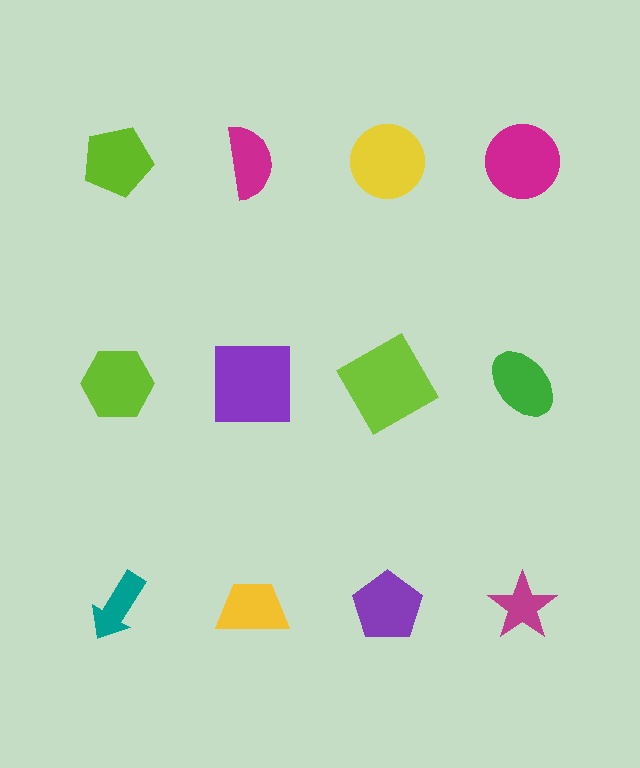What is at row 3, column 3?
A purple pentagon.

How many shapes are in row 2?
4 shapes.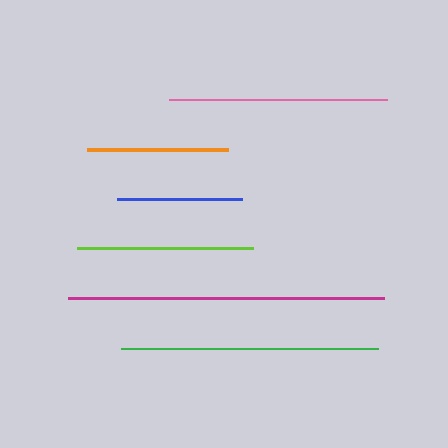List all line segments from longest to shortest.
From longest to shortest: magenta, green, pink, lime, orange, blue.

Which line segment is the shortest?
The blue line is the shortest at approximately 125 pixels.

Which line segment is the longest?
The magenta line is the longest at approximately 316 pixels.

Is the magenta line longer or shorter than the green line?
The magenta line is longer than the green line.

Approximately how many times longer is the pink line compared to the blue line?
The pink line is approximately 1.7 times the length of the blue line.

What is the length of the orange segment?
The orange segment is approximately 141 pixels long.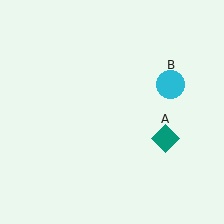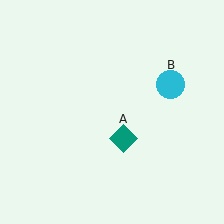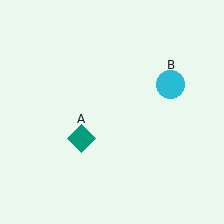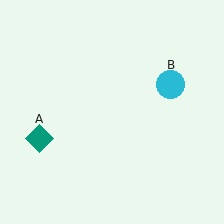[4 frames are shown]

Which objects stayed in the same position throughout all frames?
Cyan circle (object B) remained stationary.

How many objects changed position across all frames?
1 object changed position: teal diamond (object A).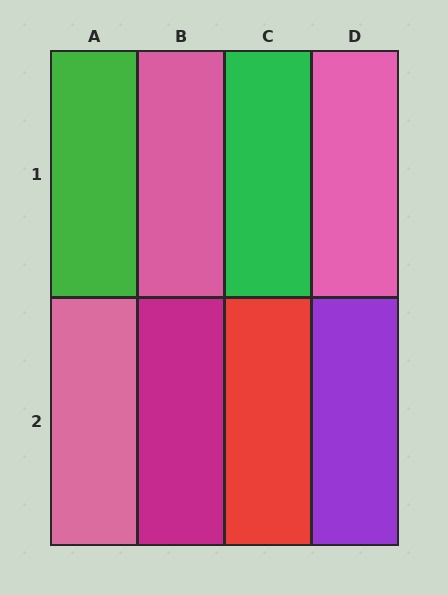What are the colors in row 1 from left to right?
Green, pink, green, pink.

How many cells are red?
1 cell is red.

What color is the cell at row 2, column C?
Red.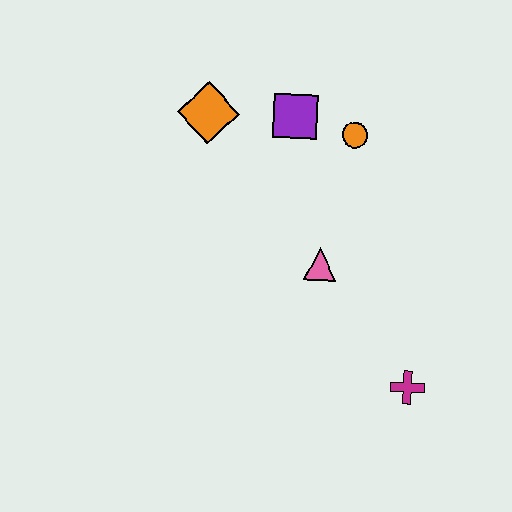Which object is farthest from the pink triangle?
The orange diamond is farthest from the pink triangle.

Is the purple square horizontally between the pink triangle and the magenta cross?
No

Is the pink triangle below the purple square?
Yes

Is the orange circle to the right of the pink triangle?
Yes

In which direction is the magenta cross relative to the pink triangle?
The magenta cross is below the pink triangle.